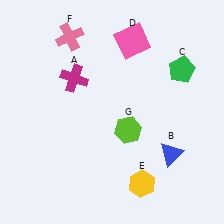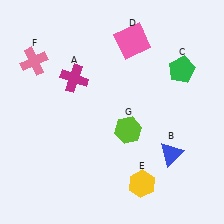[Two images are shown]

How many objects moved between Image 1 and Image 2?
1 object moved between the two images.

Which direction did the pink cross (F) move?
The pink cross (F) moved left.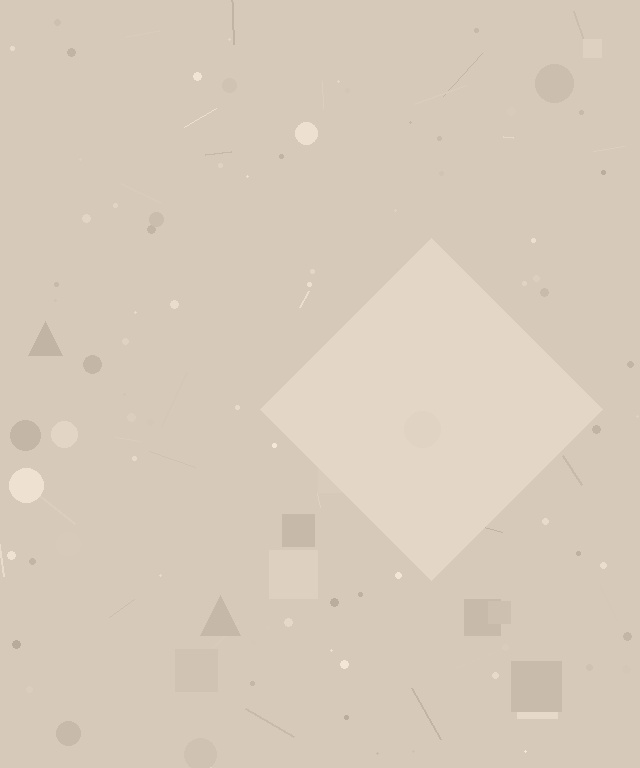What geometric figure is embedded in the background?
A diamond is embedded in the background.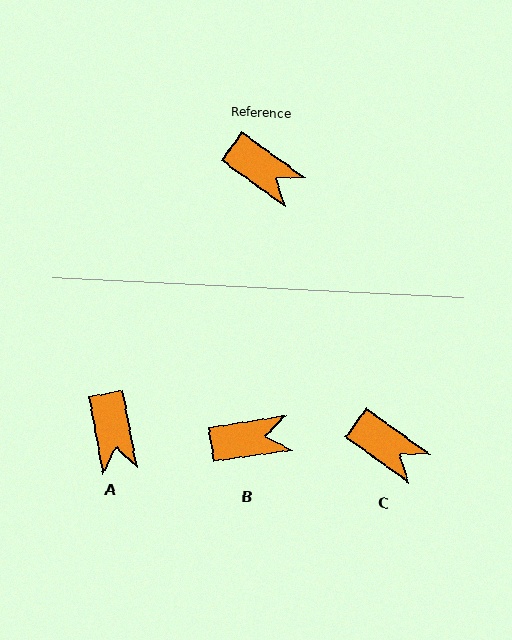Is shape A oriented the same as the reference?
No, it is off by about 44 degrees.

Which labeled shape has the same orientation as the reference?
C.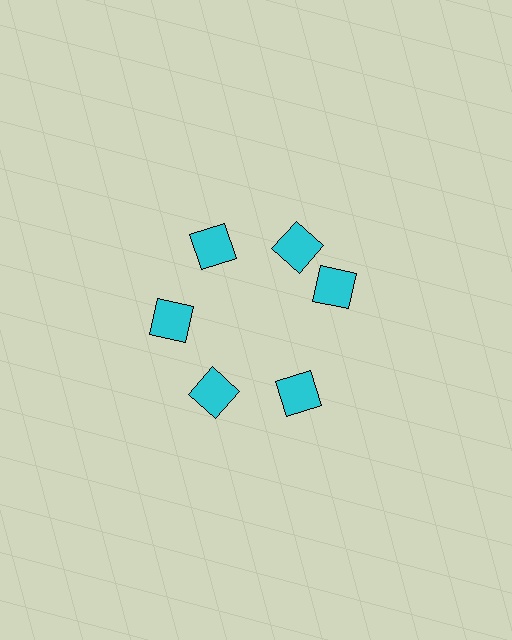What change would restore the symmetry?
The symmetry would be restored by rotating it back into even spacing with its neighbors so that all 6 squares sit at equal angles and equal distance from the center.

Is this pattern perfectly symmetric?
No. The 6 cyan squares are arranged in a ring, but one element near the 3 o'clock position is rotated out of alignment along the ring, breaking the 6-fold rotational symmetry.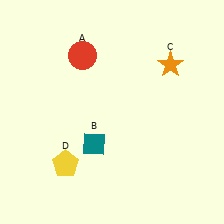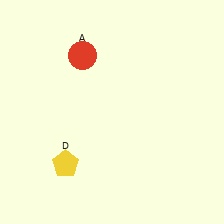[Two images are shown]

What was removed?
The orange star (C), the teal diamond (B) were removed in Image 2.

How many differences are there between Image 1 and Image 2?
There are 2 differences between the two images.